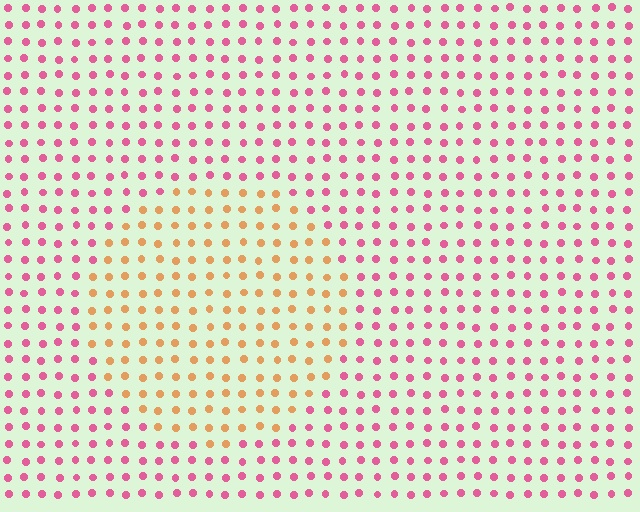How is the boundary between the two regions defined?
The boundary is defined purely by a slight shift in hue (about 56 degrees). Spacing, size, and orientation are identical on both sides.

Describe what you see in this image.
The image is filled with small pink elements in a uniform arrangement. A circle-shaped region is visible where the elements are tinted to a slightly different hue, forming a subtle color boundary.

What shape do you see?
I see a circle.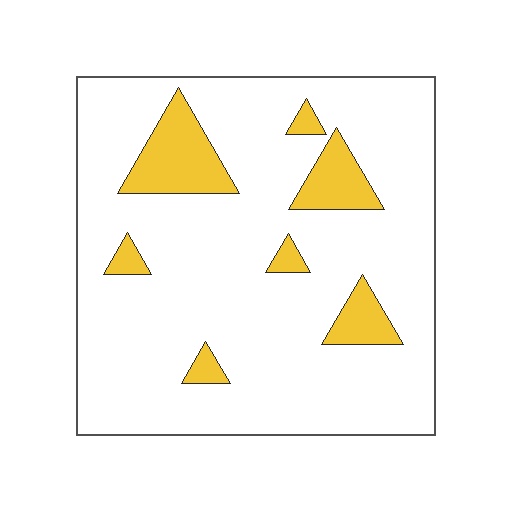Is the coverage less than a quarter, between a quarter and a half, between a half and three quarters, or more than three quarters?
Less than a quarter.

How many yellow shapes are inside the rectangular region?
7.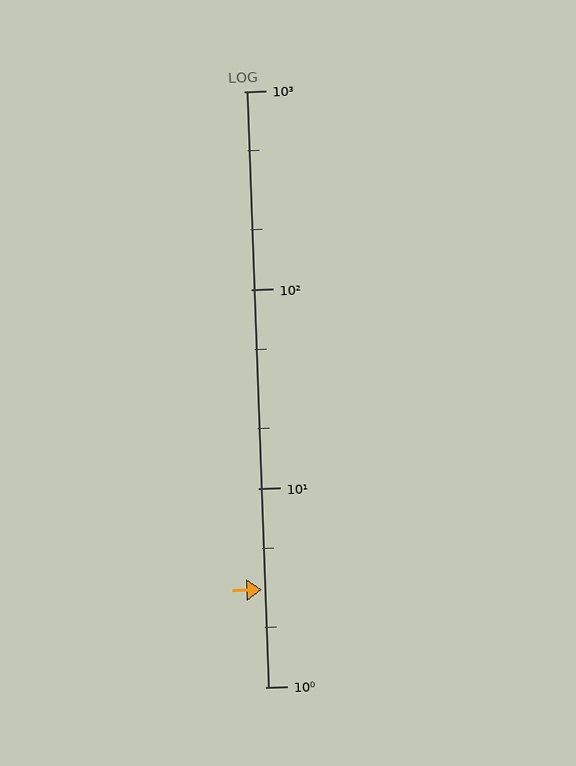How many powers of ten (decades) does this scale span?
The scale spans 3 decades, from 1 to 1000.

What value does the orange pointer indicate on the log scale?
The pointer indicates approximately 3.1.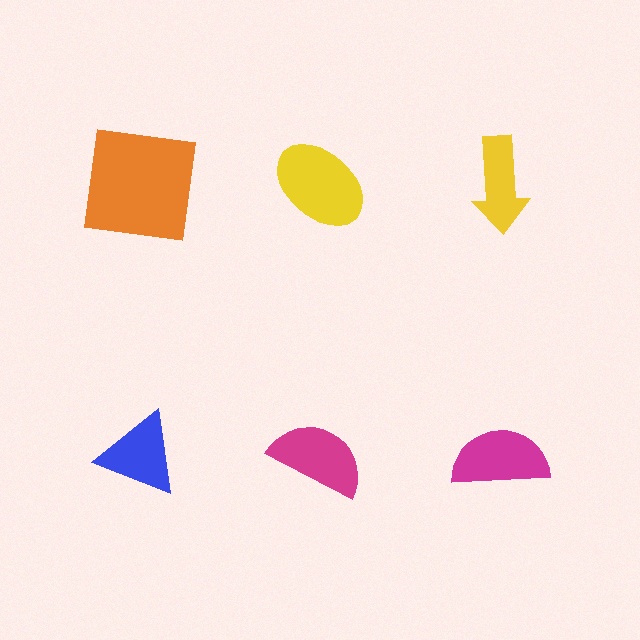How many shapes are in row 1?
3 shapes.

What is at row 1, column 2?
A yellow ellipse.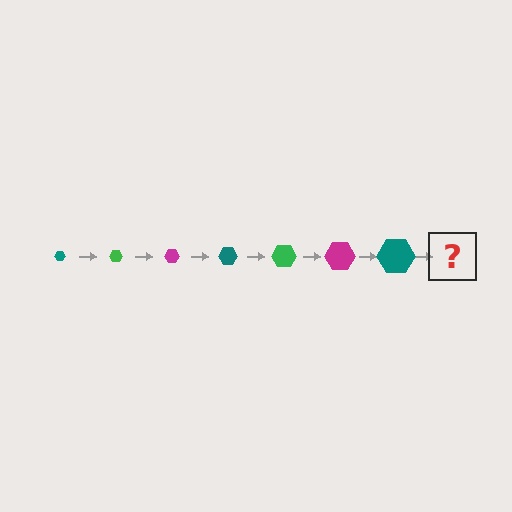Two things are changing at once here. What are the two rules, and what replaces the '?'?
The two rules are that the hexagon grows larger each step and the color cycles through teal, green, and magenta. The '?' should be a green hexagon, larger than the previous one.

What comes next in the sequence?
The next element should be a green hexagon, larger than the previous one.